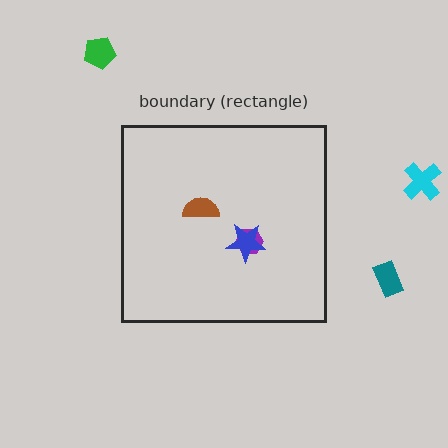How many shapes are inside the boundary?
3 inside, 3 outside.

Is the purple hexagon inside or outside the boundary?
Inside.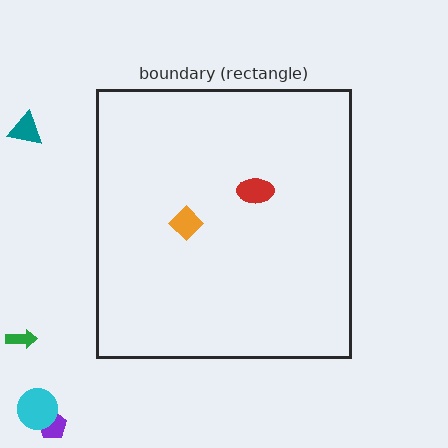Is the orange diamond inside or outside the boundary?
Inside.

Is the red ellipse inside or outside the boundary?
Inside.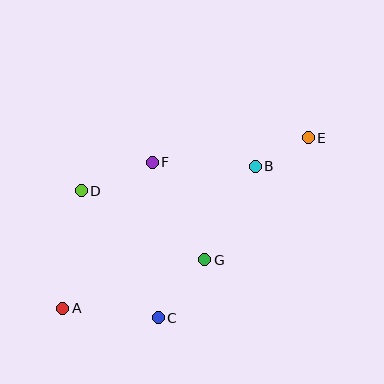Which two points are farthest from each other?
Points A and E are farthest from each other.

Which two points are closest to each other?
Points B and E are closest to each other.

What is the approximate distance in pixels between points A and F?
The distance between A and F is approximately 171 pixels.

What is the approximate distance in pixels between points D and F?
The distance between D and F is approximately 77 pixels.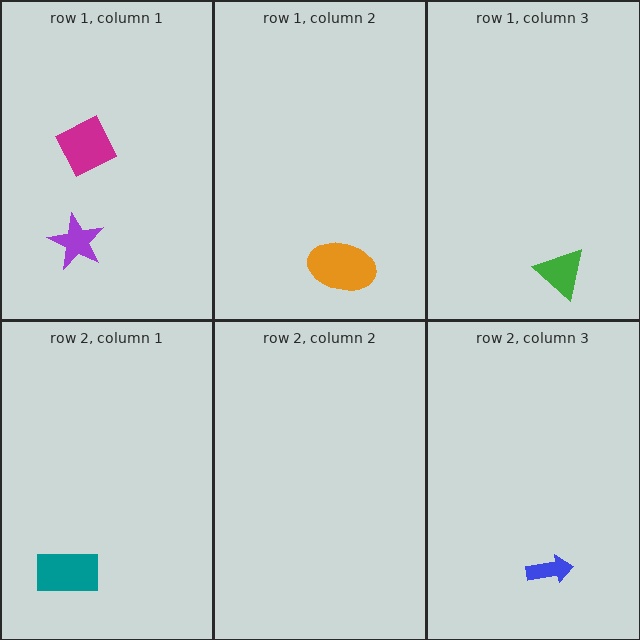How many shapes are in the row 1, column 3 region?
1.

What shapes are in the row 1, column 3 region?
The green triangle.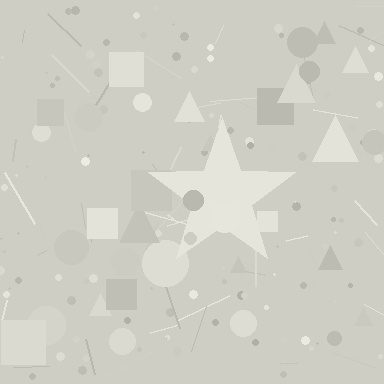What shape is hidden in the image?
A star is hidden in the image.